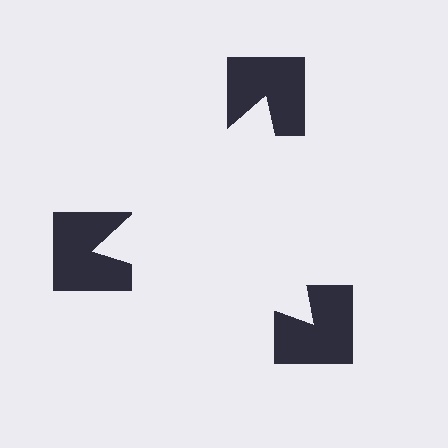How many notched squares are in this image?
There are 3 — one at each vertex of the illusory triangle.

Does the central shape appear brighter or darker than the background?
It typically appears slightly brighter than the background, even though no actual brightness change is drawn.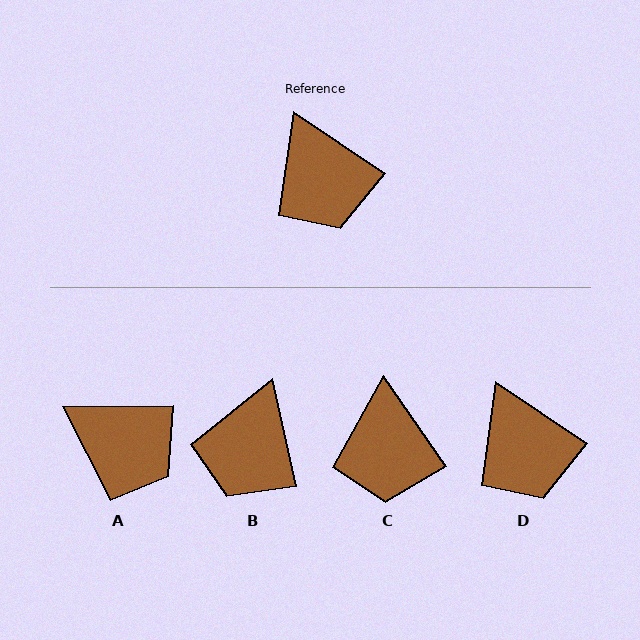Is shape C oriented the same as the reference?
No, it is off by about 21 degrees.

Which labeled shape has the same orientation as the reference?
D.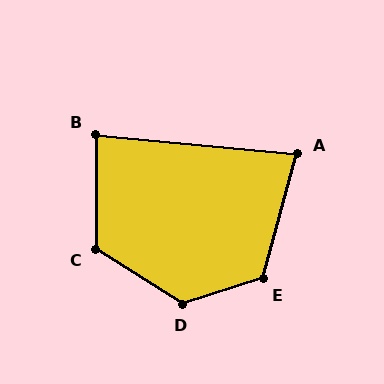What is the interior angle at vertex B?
Approximately 85 degrees (acute).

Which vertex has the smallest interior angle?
A, at approximately 80 degrees.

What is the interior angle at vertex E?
Approximately 123 degrees (obtuse).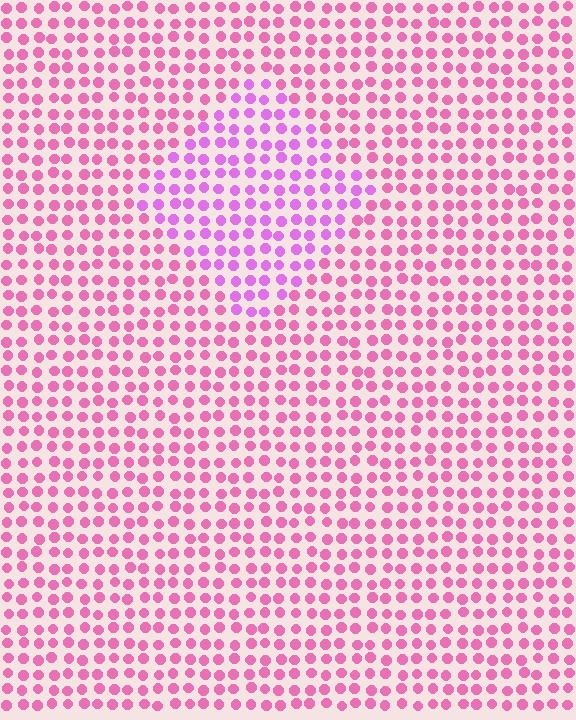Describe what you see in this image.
The image is filled with small pink elements in a uniform arrangement. A diamond-shaped region is visible where the elements are tinted to a slightly different hue, forming a subtle color boundary.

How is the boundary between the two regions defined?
The boundary is defined purely by a slight shift in hue (about 31 degrees). Spacing, size, and orientation are identical on both sides.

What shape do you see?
I see a diamond.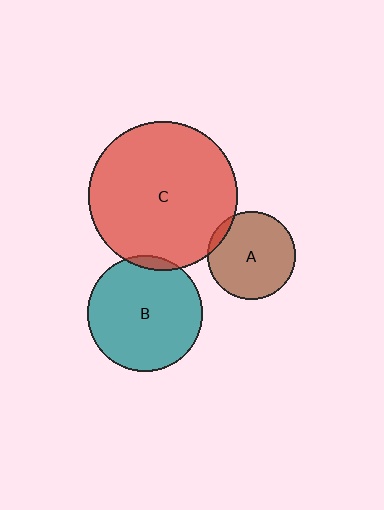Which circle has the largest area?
Circle C (red).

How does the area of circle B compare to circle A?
Approximately 1.7 times.